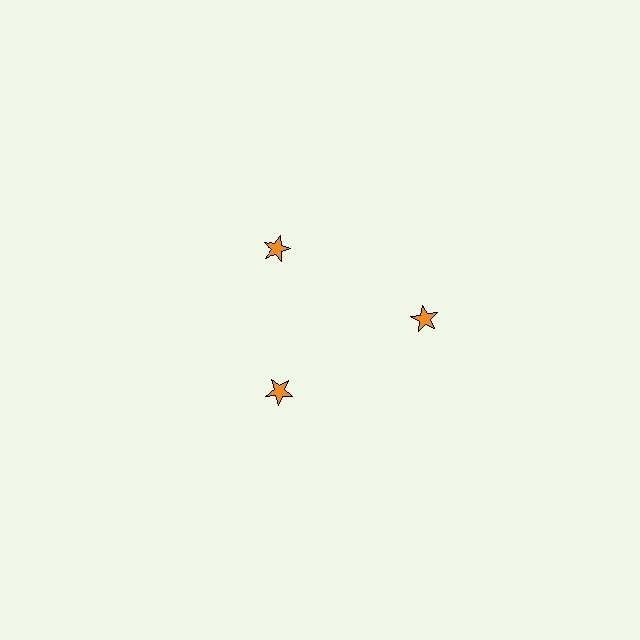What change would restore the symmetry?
The symmetry would be restored by moving it inward, back onto the ring so that all 3 stars sit at equal angles and equal distance from the center.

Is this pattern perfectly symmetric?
No. The 3 orange stars are arranged in a ring, but one element near the 3 o'clock position is pushed outward from the center, breaking the 3-fold rotational symmetry.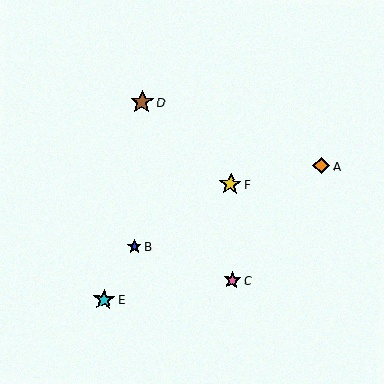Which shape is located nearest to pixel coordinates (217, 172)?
The yellow star (labeled F) at (231, 184) is nearest to that location.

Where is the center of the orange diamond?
The center of the orange diamond is at (321, 166).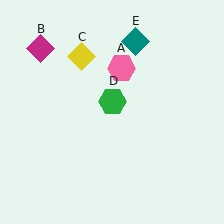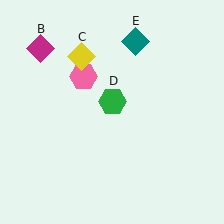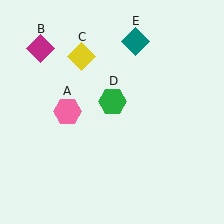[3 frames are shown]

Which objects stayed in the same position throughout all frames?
Magenta diamond (object B) and yellow diamond (object C) and green hexagon (object D) and teal diamond (object E) remained stationary.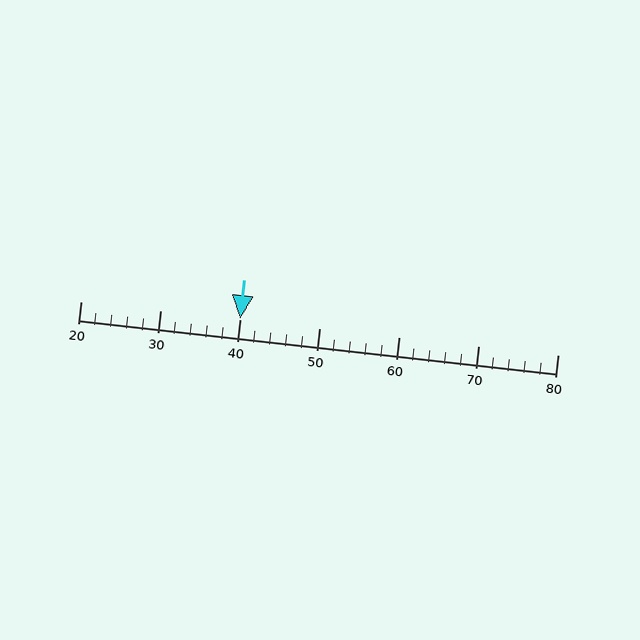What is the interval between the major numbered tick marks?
The major tick marks are spaced 10 units apart.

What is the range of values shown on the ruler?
The ruler shows values from 20 to 80.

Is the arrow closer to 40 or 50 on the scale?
The arrow is closer to 40.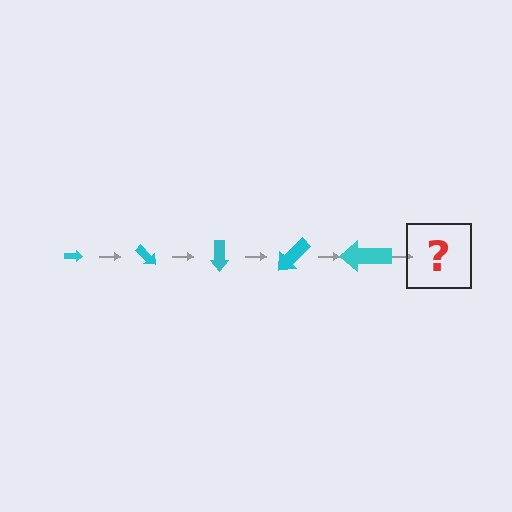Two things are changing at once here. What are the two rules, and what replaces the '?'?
The two rules are that the arrow grows larger each step and it rotates 45 degrees each step. The '?' should be an arrow, larger than the previous one and rotated 225 degrees from the start.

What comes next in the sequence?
The next element should be an arrow, larger than the previous one and rotated 225 degrees from the start.